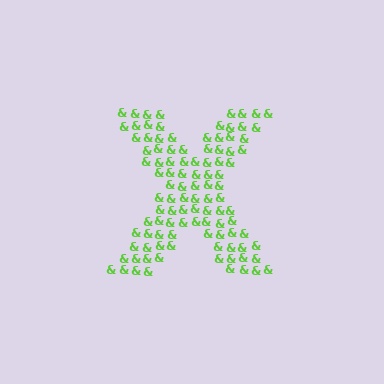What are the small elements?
The small elements are ampersands.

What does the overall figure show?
The overall figure shows the letter X.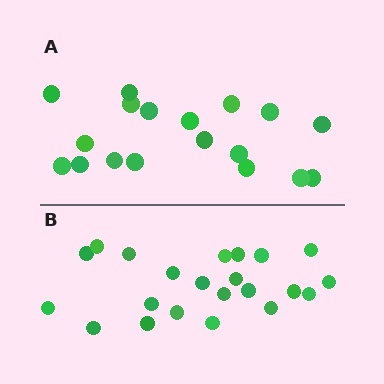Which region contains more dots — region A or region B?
Region B (the bottom region) has more dots.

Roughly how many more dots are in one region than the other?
Region B has about 4 more dots than region A.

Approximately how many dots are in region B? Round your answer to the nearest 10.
About 20 dots. (The exact count is 22, which rounds to 20.)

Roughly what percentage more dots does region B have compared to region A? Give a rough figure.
About 20% more.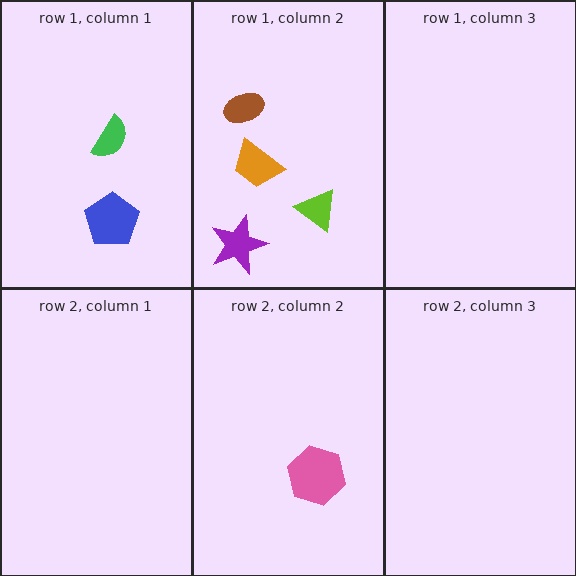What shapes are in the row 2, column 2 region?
The pink hexagon.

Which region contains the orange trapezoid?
The row 1, column 2 region.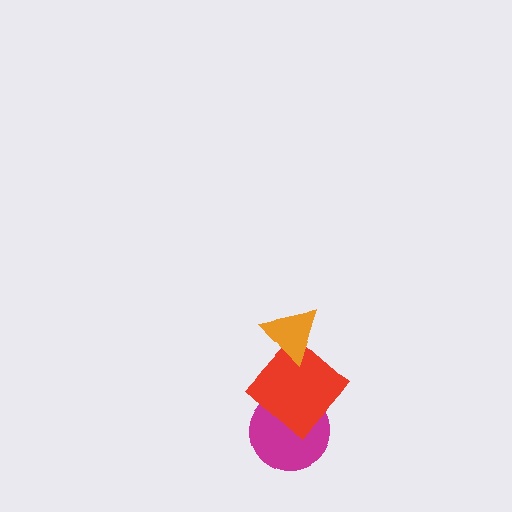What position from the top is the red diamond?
The red diamond is 2nd from the top.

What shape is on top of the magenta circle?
The red diamond is on top of the magenta circle.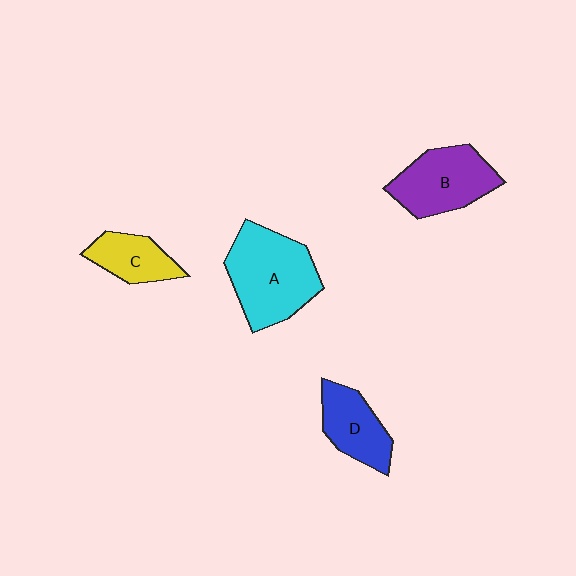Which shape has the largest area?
Shape A (cyan).